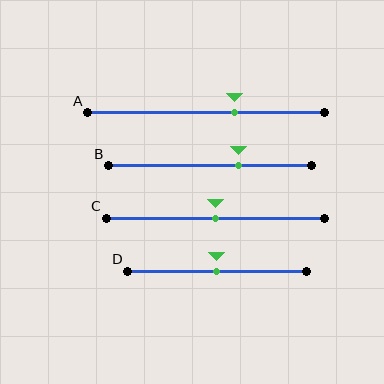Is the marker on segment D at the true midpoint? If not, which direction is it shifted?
Yes, the marker on segment D is at the true midpoint.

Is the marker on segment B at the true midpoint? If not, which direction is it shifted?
No, the marker on segment B is shifted to the right by about 14% of the segment length.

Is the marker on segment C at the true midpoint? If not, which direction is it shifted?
Yes, the marker on segment C is at the true midpoint.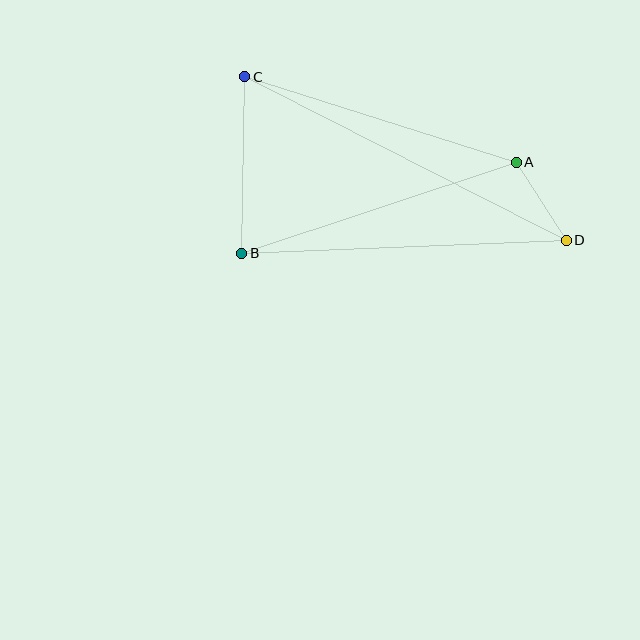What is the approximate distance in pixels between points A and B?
The distance between A and B is approximately 289 pixels.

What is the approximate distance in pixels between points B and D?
The distance between B and D is approximately 325 pixels.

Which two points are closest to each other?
Points A and D are closest to each other.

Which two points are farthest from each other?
Points C and D are farthest from each other.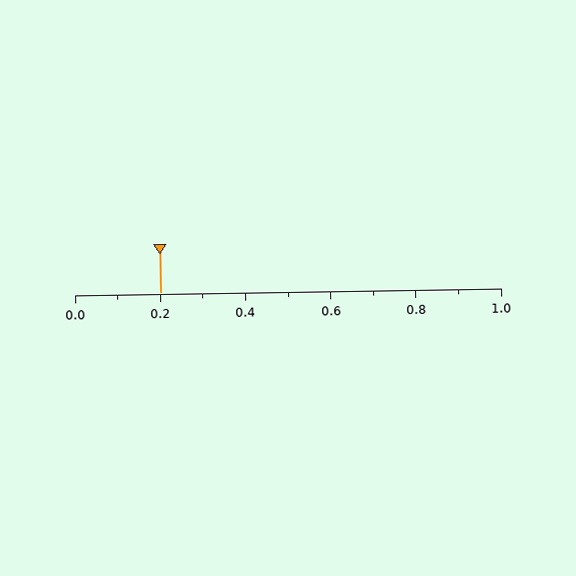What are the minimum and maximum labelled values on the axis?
The axis runs from 0.0 to 1.0.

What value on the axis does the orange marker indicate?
The marker indicates approximately 0.2.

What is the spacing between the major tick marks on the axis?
The major ticks are spaced 0.2 apart.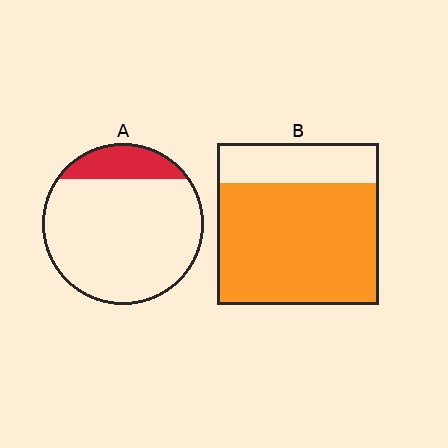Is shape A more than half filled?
No.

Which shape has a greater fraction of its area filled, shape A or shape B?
Shape B.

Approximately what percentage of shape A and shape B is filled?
A is approximately 15% and B is approximately 75%.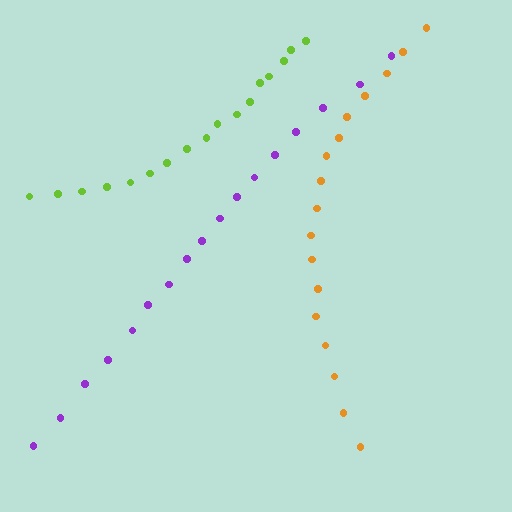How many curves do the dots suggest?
There are 3 distinct paths.